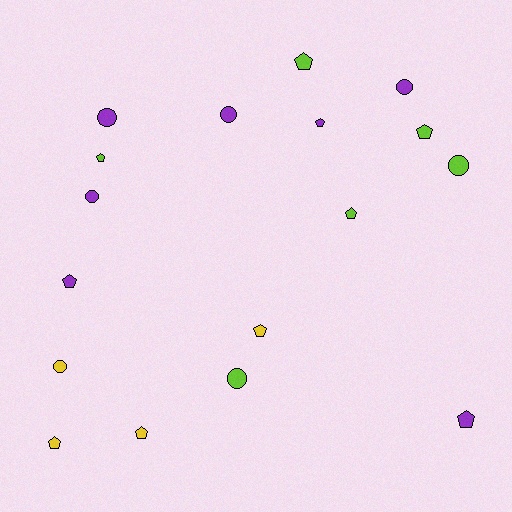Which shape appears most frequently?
Pentagon, with 10 objects.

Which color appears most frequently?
Purple, with 7 objects.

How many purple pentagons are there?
There are 3 purple pentagons.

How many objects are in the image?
There are 17 objects.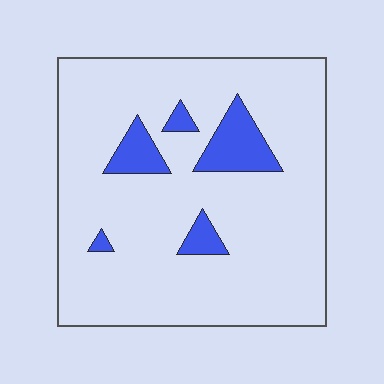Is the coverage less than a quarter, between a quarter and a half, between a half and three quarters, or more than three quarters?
Less than a quarter.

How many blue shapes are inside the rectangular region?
5.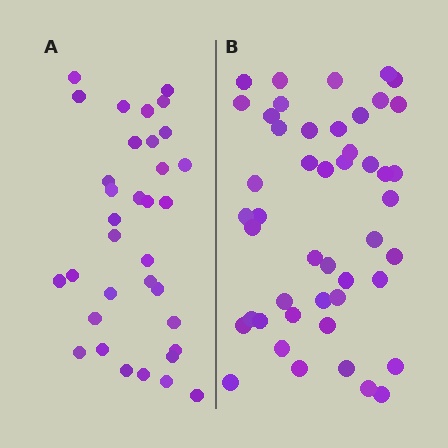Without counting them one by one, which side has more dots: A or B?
Region B (the right region) has more dots.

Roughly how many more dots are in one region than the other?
Region B has approximately 15 more dots than region A.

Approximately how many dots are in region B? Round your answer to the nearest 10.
About 50 dots. (The exact count is 47, which rounds to 50.)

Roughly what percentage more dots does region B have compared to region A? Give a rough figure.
About 40% more.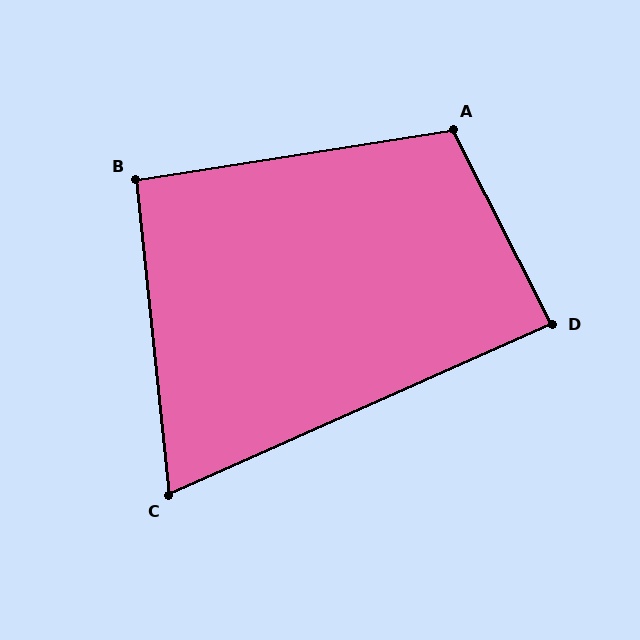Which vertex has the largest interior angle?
A, at approximately 108 degrees.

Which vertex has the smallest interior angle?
C, at approximately 72 degrees.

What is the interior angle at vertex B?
Approximately 93 degrees (approximately right).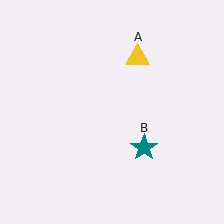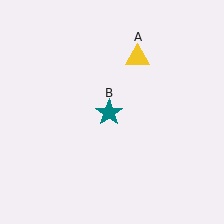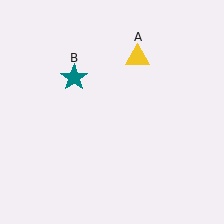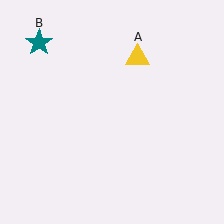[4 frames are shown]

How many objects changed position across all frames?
1 object changed position: teal star (object B).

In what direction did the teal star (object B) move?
The teal star (object B) moved up and to the left.